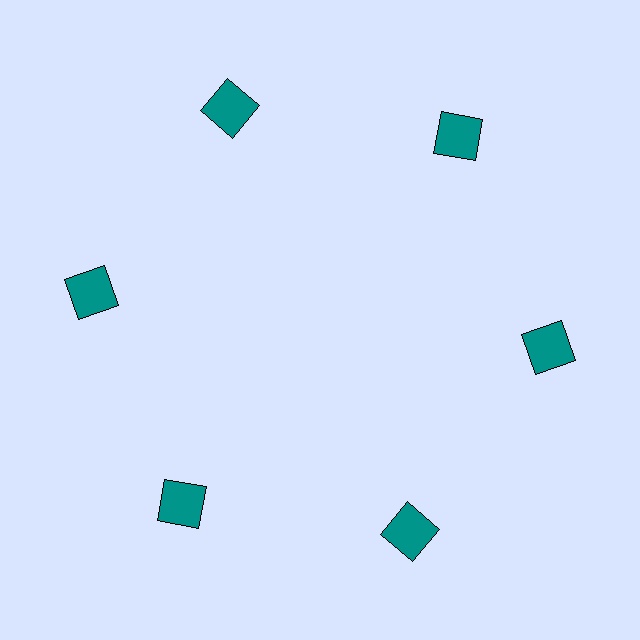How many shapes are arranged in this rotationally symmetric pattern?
There are 6 shapes, arranged in 6 groups of 1.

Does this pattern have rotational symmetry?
Yes, this pattern has 6-fold rotational symmetry. It looks the same after rotating 60 degrees around the center.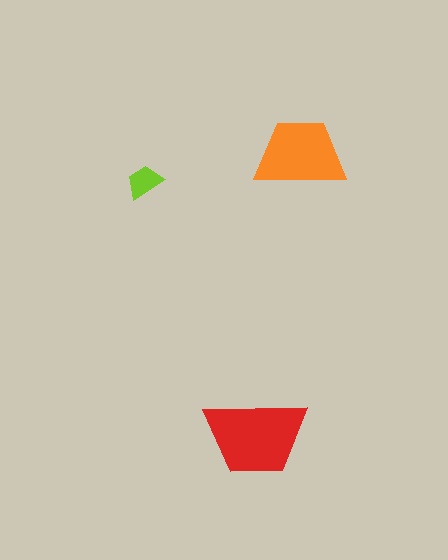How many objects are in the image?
There are 3 objects in the image.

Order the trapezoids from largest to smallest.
the red one, the orange one, the lime one.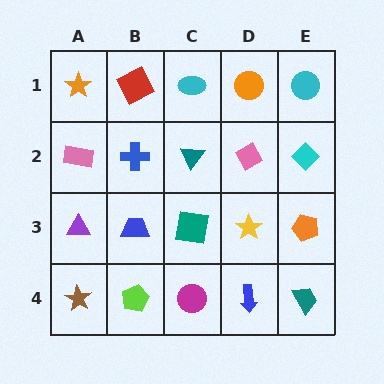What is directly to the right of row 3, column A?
A blue trapezoid.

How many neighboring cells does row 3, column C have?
4.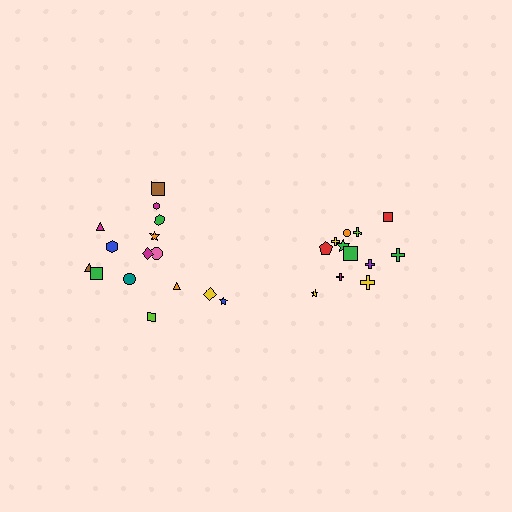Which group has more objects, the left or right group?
The left group.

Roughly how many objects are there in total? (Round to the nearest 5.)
Roughly 25 objects in total.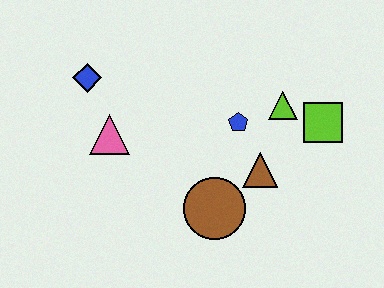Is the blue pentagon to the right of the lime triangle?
No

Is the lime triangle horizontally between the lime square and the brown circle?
Yes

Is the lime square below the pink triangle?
No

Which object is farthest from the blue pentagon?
The blue diamond is farthest from the blue pentagon.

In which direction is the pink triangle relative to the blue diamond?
The pink triangle is below the blue diamond.